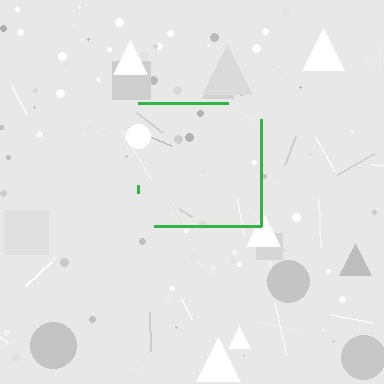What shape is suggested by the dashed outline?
The dashed outline suggests a square.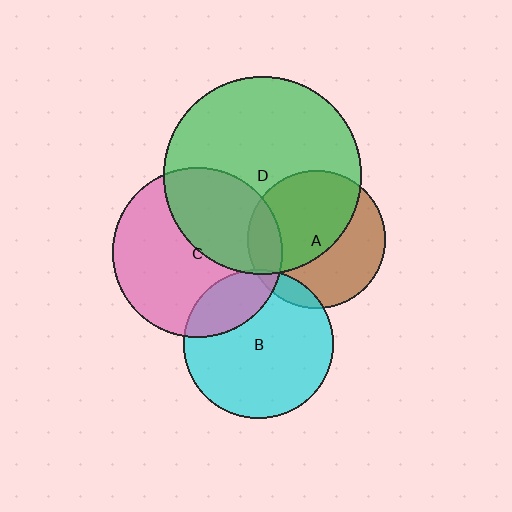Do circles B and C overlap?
Yes.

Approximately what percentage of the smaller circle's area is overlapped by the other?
Approximately 25%.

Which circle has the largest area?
Circle D (green).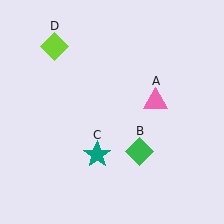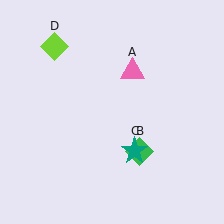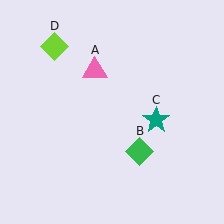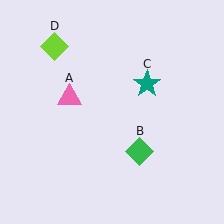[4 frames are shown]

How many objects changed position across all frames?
2 objects changed position: pink triangle (object A), teal star (object C).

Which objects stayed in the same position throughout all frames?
Green diamond (object B) and lime diamond (object D) remained stationary.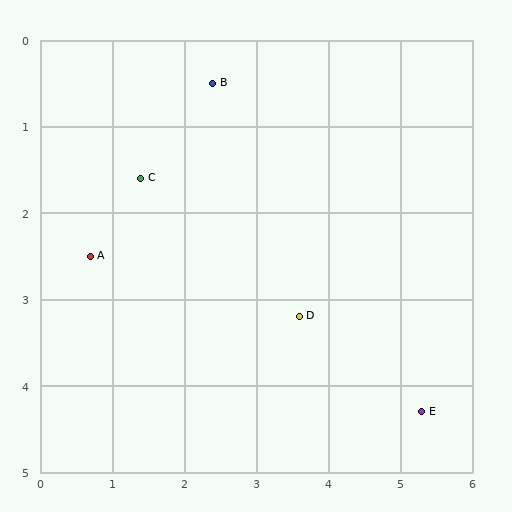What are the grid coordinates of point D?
Point D is at approximately (3.6, 3.2).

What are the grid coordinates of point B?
Point B is at approximately (2.4, 0.5).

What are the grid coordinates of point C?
Point C is at approximately (1.4, 1.6).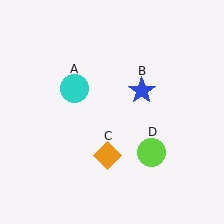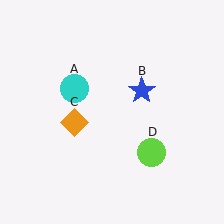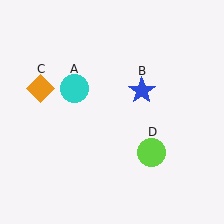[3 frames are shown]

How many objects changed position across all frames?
1 object changed position: orange diamond (object C).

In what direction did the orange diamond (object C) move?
The orange diamond (object C) moved up and to the left.